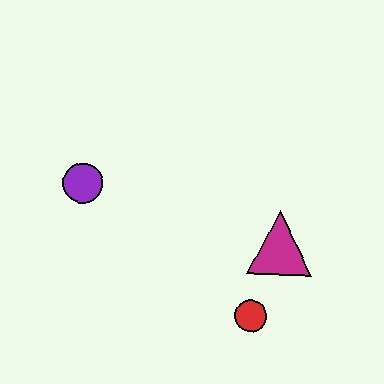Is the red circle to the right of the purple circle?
Yes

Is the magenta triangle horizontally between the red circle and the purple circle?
No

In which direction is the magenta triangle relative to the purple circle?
The magenta triangle is to the right of the purple circle.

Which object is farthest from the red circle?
The purple circle is farthest from the red circle.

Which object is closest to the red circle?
The magenta triangle is closest to the red circle.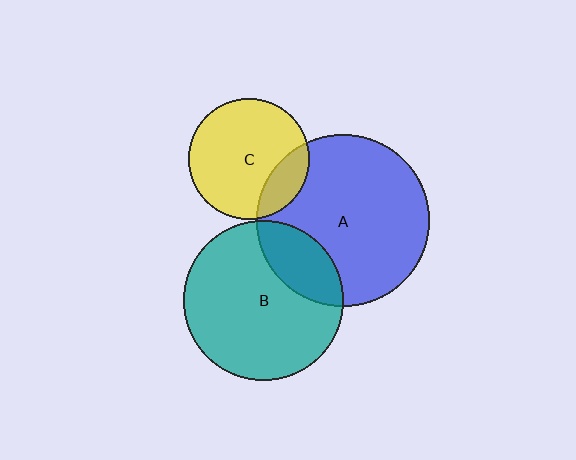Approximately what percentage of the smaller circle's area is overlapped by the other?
Approximately 25%.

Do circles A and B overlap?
Yes.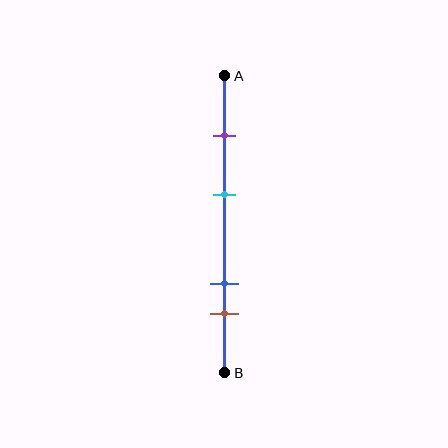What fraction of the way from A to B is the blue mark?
The blue mark is approximately 70% (0.7) of the way from A to B.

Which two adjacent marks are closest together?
The blue and brown marks are the closest adjacent pair.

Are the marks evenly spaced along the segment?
No, the marks are not evenly spaced.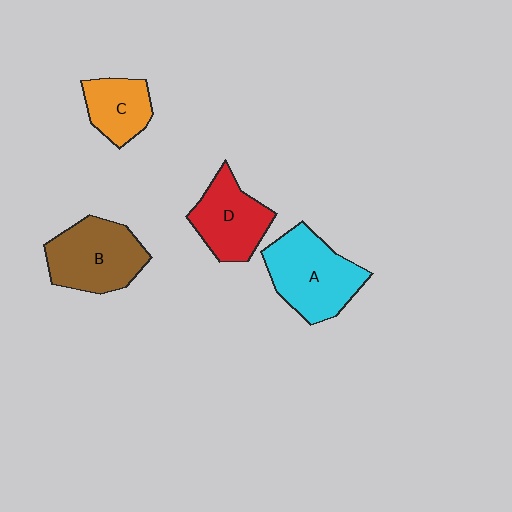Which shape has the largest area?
Shape A (cyan).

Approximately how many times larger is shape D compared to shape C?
Approximately 1.4 times.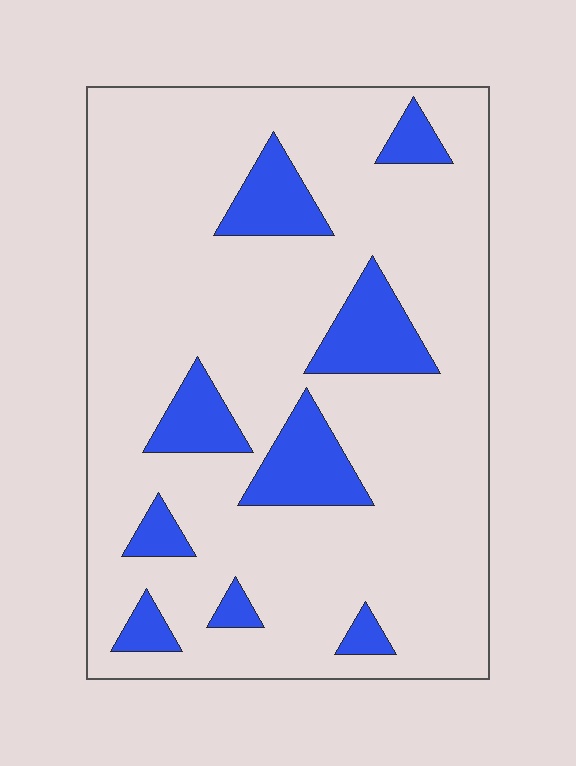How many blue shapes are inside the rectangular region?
9.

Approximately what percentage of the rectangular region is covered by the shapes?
Approximately 15%.